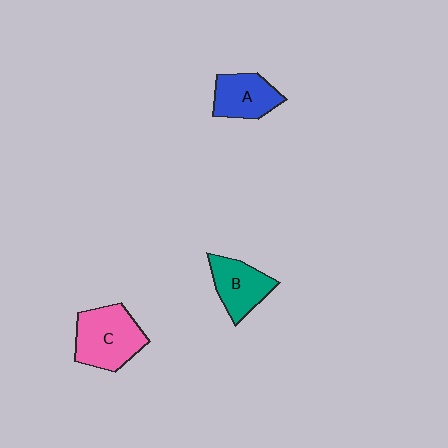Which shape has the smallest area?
Shape A (blue).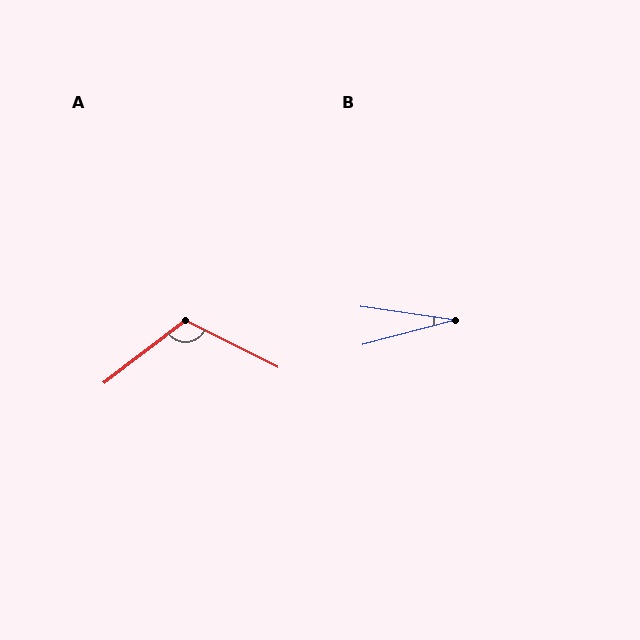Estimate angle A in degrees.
Approximately 116 degrees.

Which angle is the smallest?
B, at approximately 23 degrees.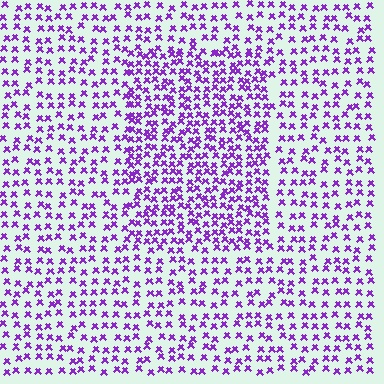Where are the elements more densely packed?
The elements are more densely packed inside the rectangle boundary.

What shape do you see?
I see a rectangle.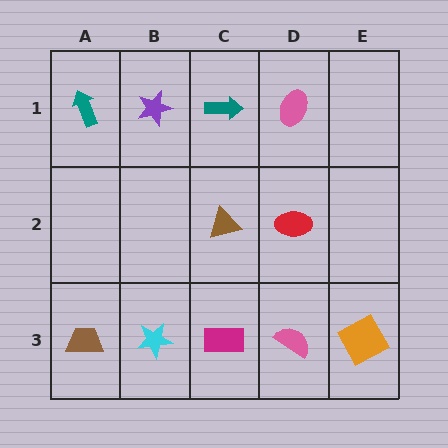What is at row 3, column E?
An orange square.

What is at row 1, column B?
A purple star.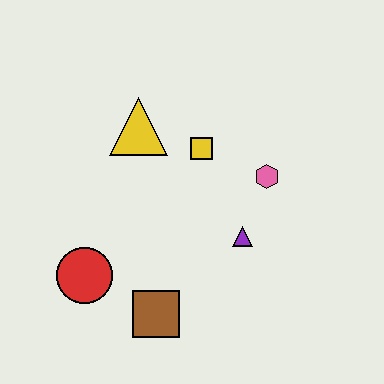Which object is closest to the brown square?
The red circle is closest to the brown square.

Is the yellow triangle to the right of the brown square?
No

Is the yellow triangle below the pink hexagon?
No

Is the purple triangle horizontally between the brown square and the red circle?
No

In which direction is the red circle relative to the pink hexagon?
The red circle is to the left of the pink hexagon.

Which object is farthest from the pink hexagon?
The red circle is farthest from the pink hexagon.